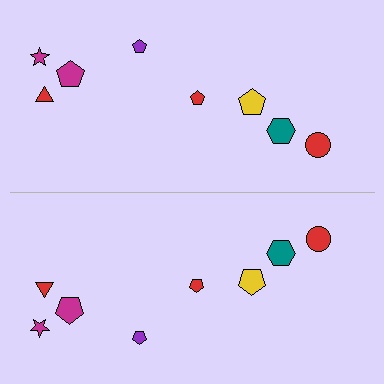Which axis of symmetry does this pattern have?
The pattern has a horizontal axis of symmetry running through the center of the image.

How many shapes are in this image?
There are 16 shapes in this image.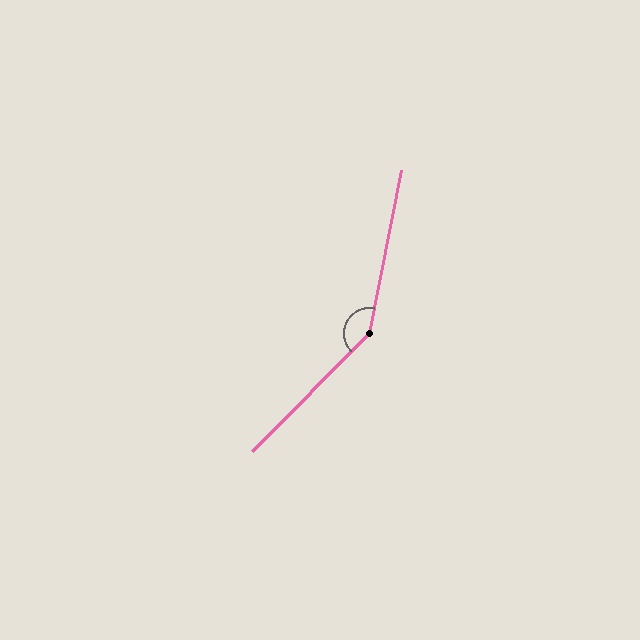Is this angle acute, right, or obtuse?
It is obtuse.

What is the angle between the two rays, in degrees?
Approximately 147 degrees.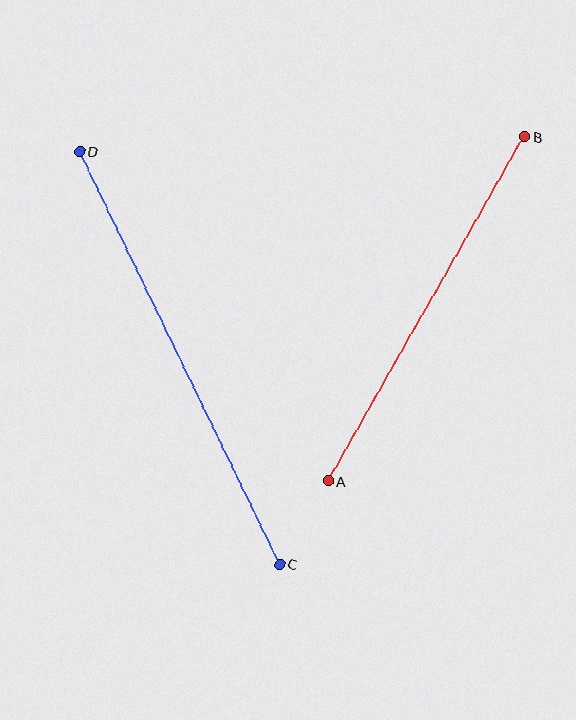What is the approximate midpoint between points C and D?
The midpoint is at approximately (180, 358) pixels.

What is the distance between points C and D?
The distance is approximately 459 pixels.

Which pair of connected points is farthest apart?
Points C and D are farthest apart.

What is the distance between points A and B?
The distance is approximately 397 pixels.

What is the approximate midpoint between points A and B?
The midpoint is at approximately (426, 309) pixels.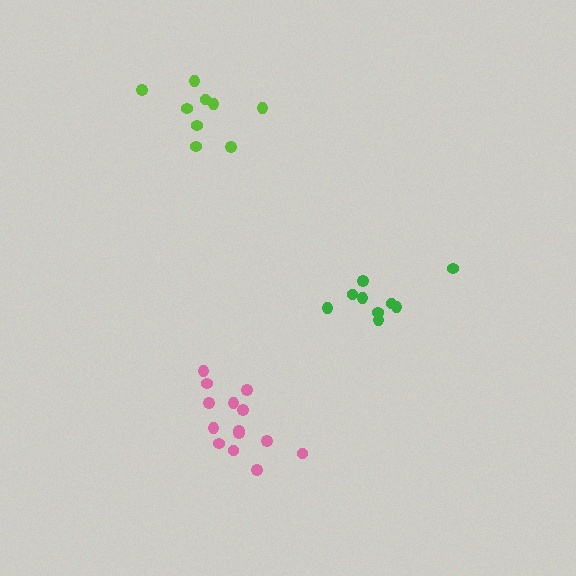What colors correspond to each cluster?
The clusters are colored: green, pink, lime.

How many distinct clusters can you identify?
There are 3 distinct clusters.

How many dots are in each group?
Group 1: 9 dots, Group 2: 14 dots, Group 3: 9 dots (32 total).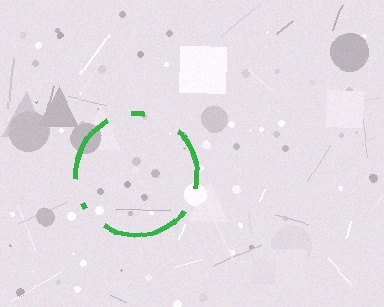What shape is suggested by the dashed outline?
The dashed outline suggests a circle.